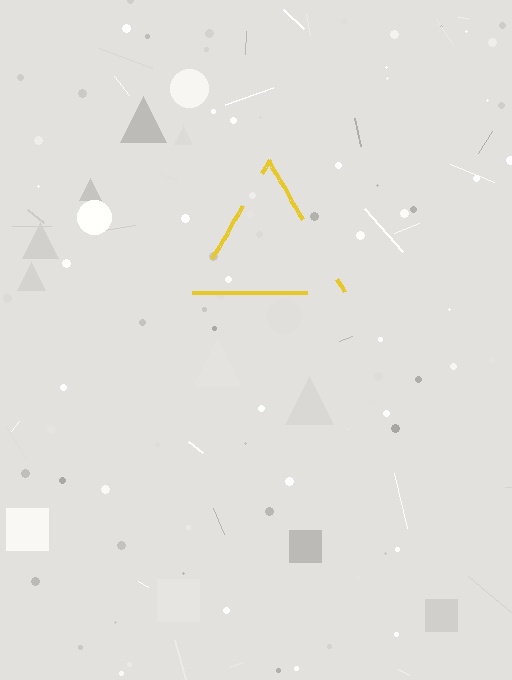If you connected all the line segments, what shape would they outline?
They would outline a triangle.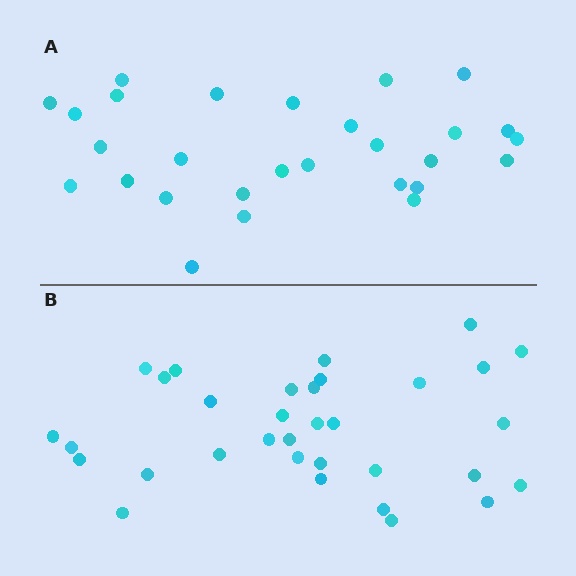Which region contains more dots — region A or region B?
Region B (the bottom region) has more dots.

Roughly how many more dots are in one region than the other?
Region B has about 5 more dots than region A.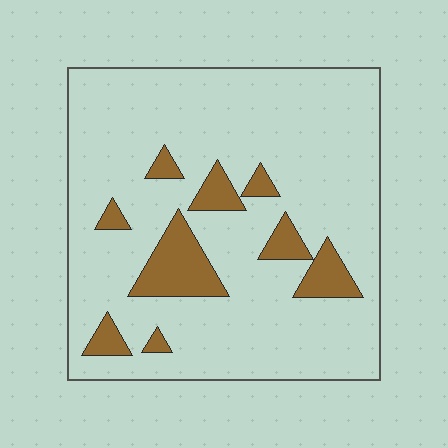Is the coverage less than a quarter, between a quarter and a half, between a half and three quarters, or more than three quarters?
Less than a quarter.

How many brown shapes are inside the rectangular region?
9.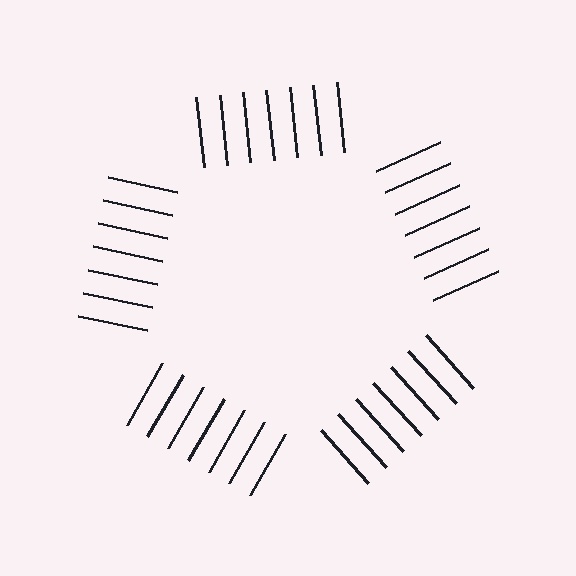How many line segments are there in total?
35 — 7 along each of the 5 edges.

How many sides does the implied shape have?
5 sides — the line-ends trace a pentagon.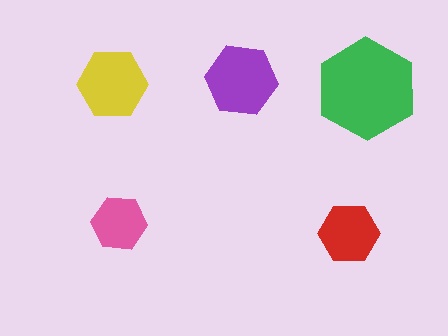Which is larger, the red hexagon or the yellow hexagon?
The yellow one.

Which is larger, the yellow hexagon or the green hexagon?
The green one.